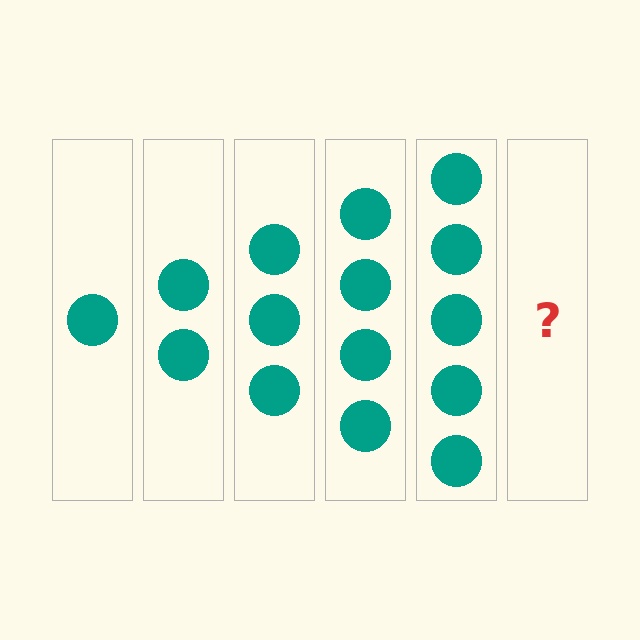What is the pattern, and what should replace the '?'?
The pattern is that each step adds one more circle. The '?' should be 6 circles.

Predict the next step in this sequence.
The next step is 6 circles.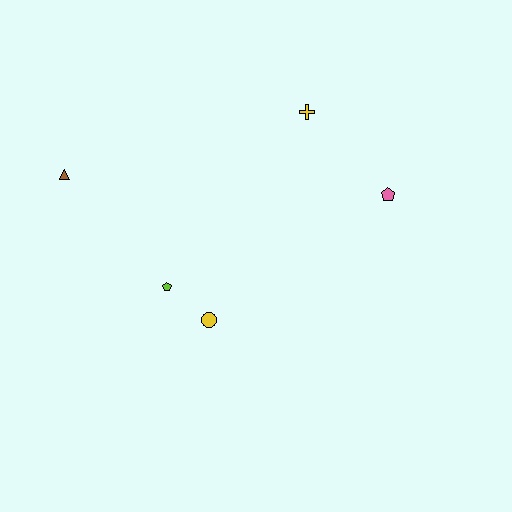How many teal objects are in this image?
There are no teal objects.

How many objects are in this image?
There are 5 objects.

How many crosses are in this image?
There is 1 cross.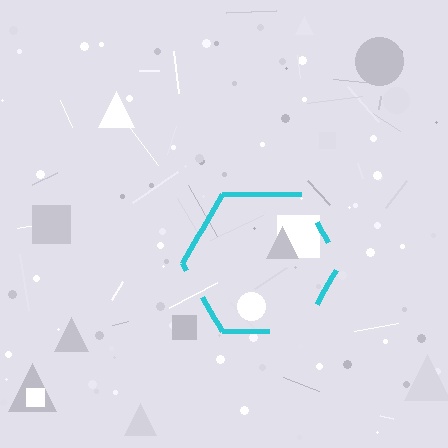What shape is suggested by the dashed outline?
The dashed outline suggests a hexagon.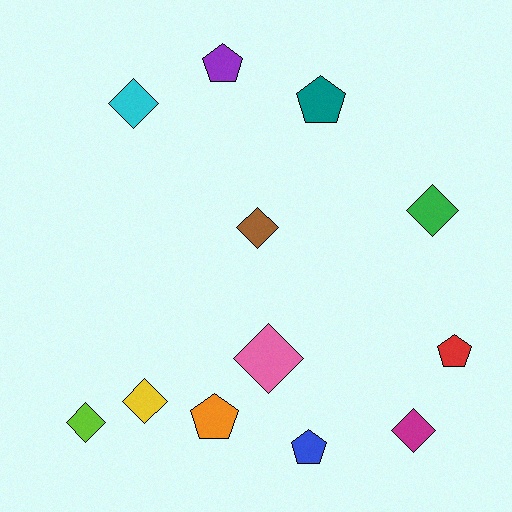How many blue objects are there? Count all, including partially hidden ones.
There is 1 blue object.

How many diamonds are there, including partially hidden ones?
There are 7 diamonds.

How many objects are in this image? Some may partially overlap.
There are 12 objects.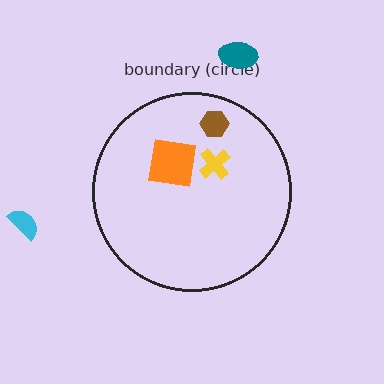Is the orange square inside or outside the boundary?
Inside.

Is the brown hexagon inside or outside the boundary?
Inside.